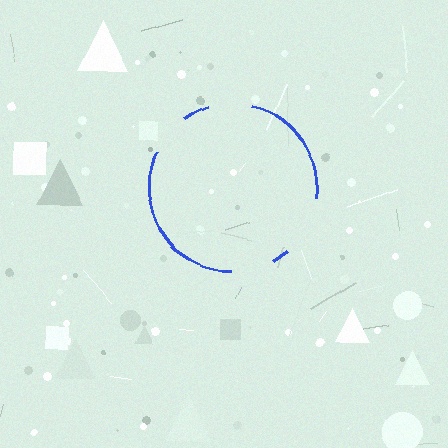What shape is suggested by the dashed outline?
The dashed outline suggests a circle.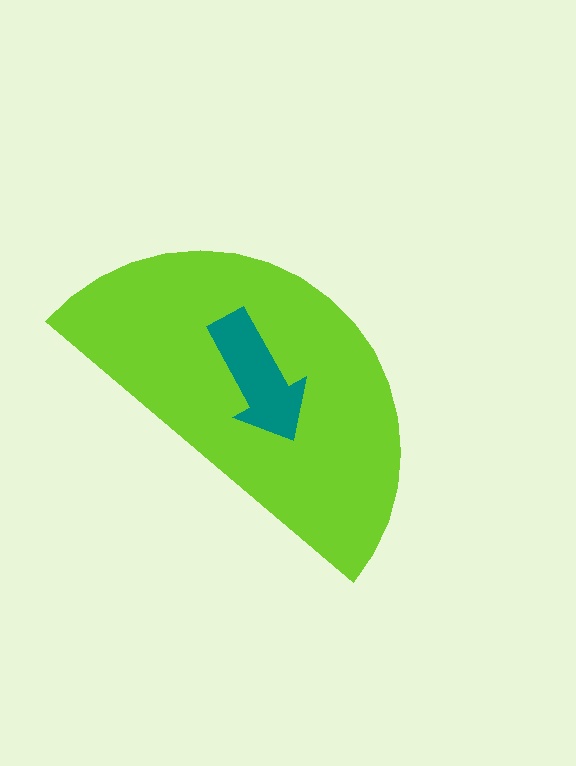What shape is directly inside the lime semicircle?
The teal arrow.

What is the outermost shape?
The lime semicircle.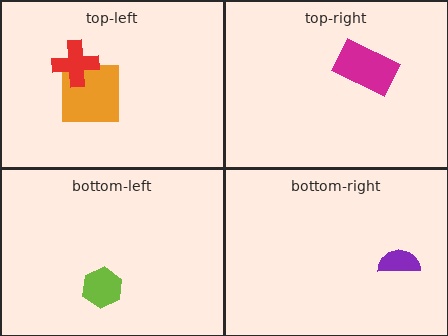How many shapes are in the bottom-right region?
1.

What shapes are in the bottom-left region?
The lime hexagon.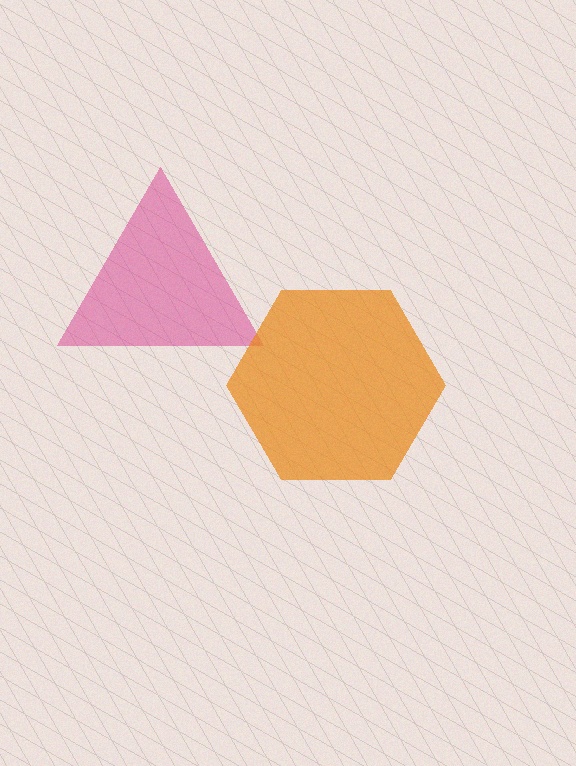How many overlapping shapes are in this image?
There are 2 overlapping shapes in the image.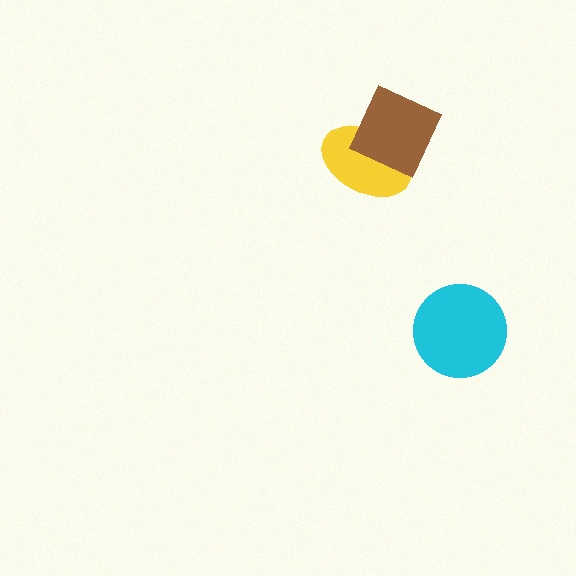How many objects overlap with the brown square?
1 object overlaps with the brown square.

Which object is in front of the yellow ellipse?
The brown square is in front of the yellow ellipse.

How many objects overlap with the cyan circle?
0 objects overlap with the cyan circle.